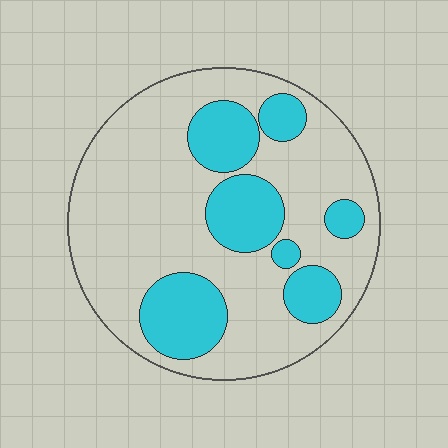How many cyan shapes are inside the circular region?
7.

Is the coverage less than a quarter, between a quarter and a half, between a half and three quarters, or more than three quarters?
Between a quarter and a half.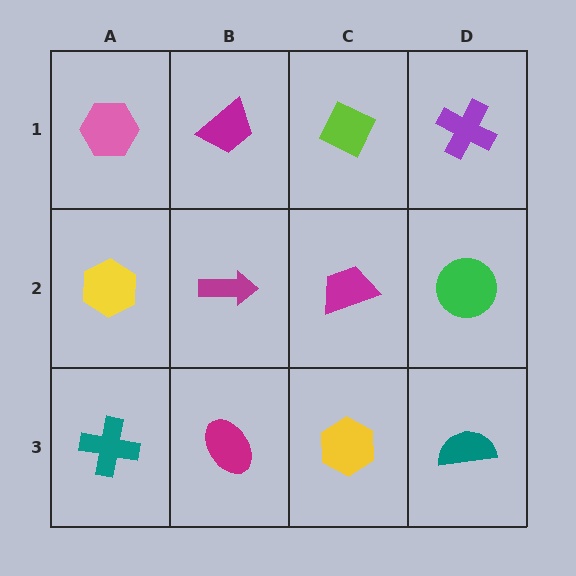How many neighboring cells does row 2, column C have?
4.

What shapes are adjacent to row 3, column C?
A magenta trapezoid (row 2, column C), a magenta ellipse (row 3, column B), a teal semicircle (row 3, column D).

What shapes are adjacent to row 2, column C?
A lime diamond (row 1, column C), a yellow hexagon (row 3, column C), a magenta arrow (row 2, column B), a green circle (row 2, column D).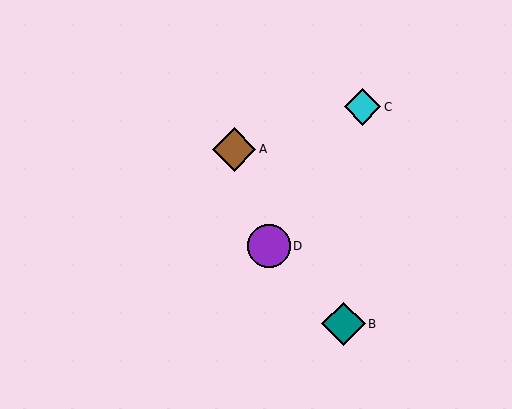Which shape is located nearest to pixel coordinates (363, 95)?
The cyan diamond (labeled C) at (362, 107) is nearest to that location.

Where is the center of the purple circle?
The center of the purple circle is at (269, 246).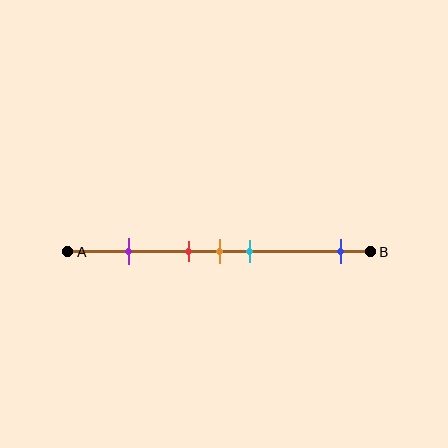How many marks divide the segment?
There are 5 marks dividing the segment.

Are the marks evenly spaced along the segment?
No, the marks are not evenly spaced.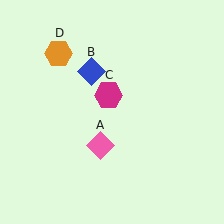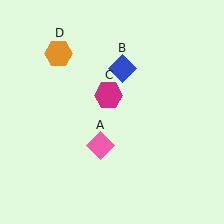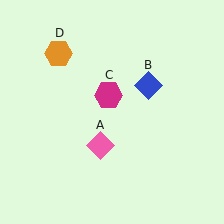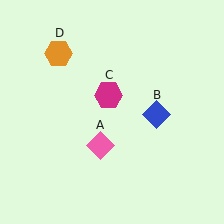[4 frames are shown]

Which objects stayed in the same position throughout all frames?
Pink diamond (object A) and magenta hexagon (object C) and orange hexagon (object D) remained stationary.